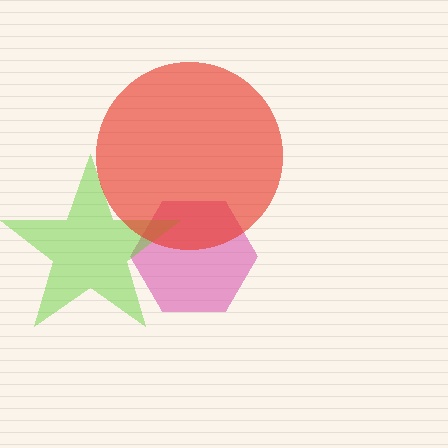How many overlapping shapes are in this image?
There are 3 overlapping shapes in the image.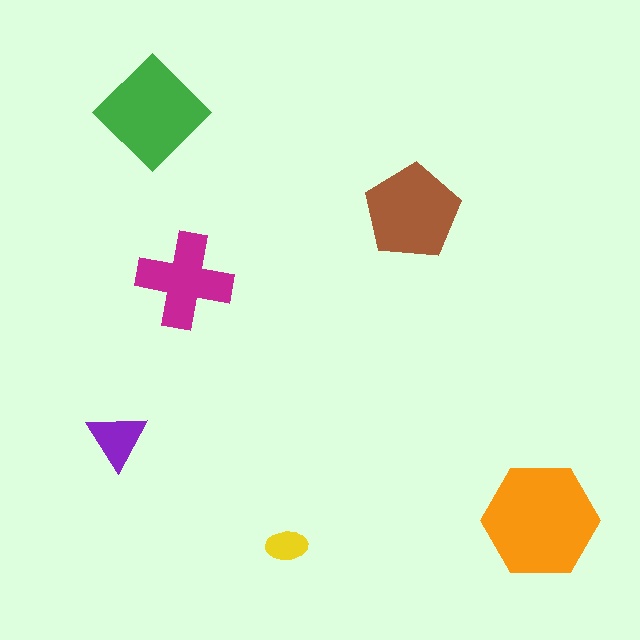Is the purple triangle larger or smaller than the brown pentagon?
Smaller.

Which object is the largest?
The orange hexagon.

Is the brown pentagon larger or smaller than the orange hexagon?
Smaller.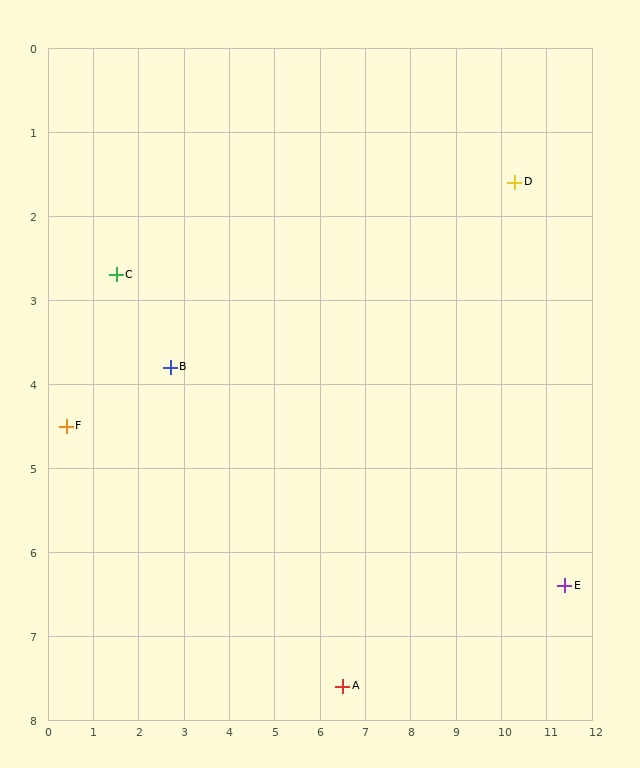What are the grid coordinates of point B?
Point B is at approximately (2.7, 3.8).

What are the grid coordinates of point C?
Point C is at approximately (1.5, 2.7).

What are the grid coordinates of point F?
Point F is at approximately (0.4, 4.5).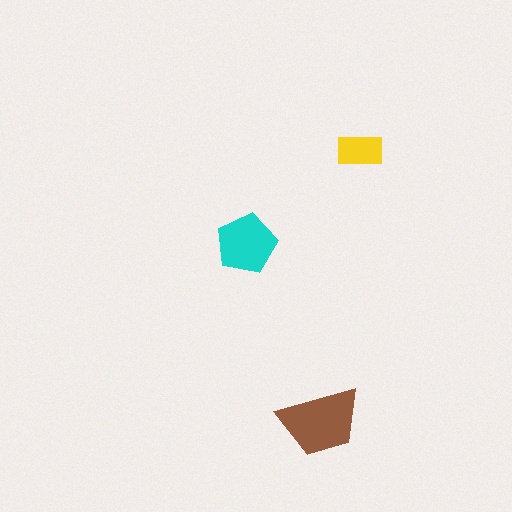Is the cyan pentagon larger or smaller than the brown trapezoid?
Smaller.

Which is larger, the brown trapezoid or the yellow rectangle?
The brown trapezoid.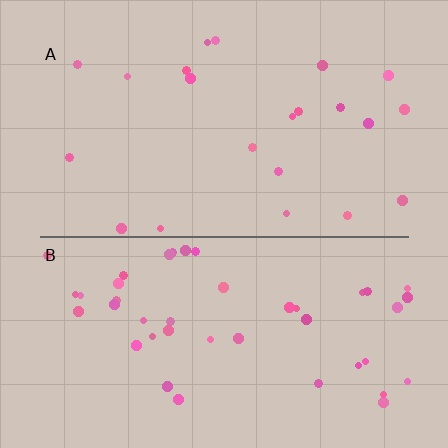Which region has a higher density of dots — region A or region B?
B (the bottom).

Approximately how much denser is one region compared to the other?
Approximately 2.0× — region B over region A.